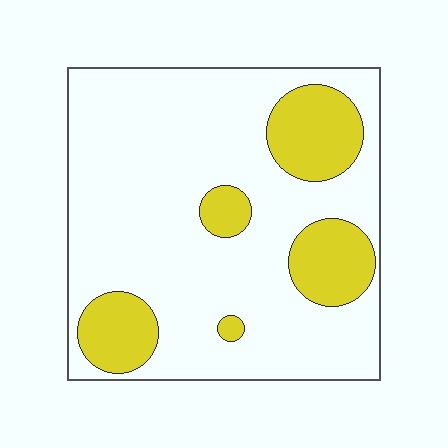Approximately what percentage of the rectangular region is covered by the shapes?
Approximately 20%.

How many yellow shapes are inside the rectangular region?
5.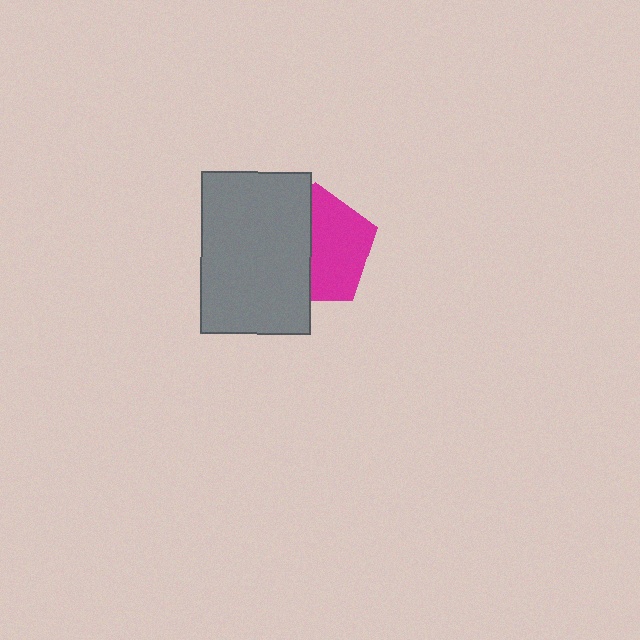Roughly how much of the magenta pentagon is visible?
About half of it is visible (roughly 53%).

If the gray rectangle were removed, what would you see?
You would see the complete magenta pentagon.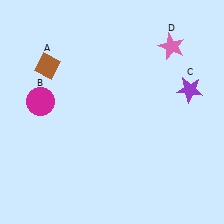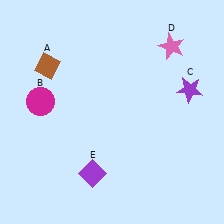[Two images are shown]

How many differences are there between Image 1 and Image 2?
There is 1 difference between the two images.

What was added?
A purple diamond (E) was added in Image 2.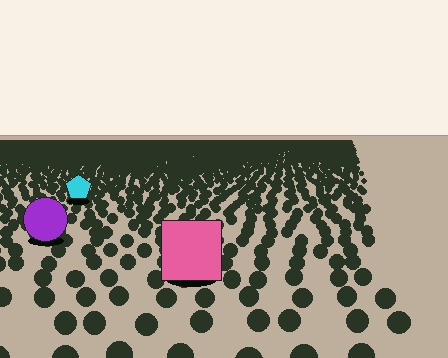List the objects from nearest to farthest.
From nearest to farthest: the pink square, the purple circle, the cyan pentagon.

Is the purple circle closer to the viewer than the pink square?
No. The pink square is closer — you can tell from the texture gradient: the ground texture is coarser near it.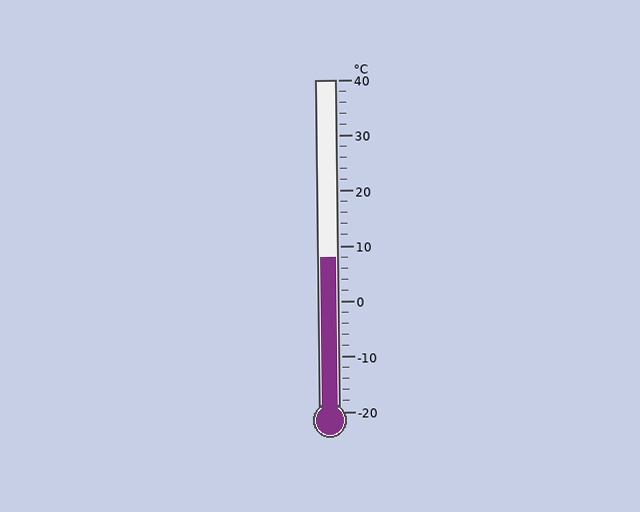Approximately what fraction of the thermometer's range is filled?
The thermometer is filled to approximately 45% of its range.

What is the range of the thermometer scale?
The thermometer scale ranges from -20°C to 40°C.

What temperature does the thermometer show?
The thermometer shows approximately 8°C.